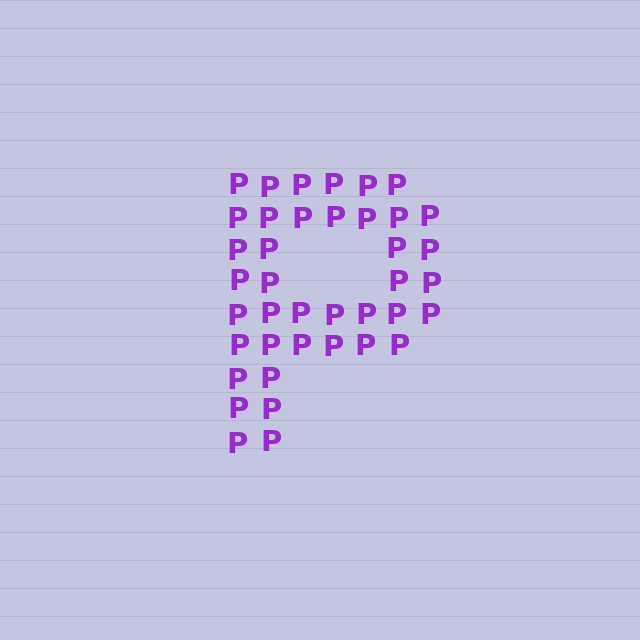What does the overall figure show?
The overall figure shows the letter P.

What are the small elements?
The small elements are letter P's.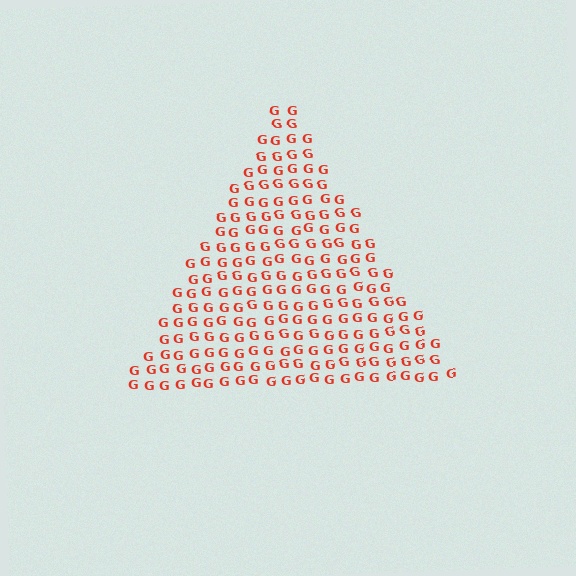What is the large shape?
The large shape is a triangle.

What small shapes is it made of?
It is made of small letter G's.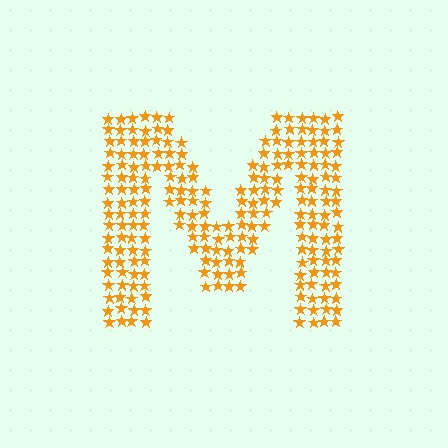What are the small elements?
The small elements are stars.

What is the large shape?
The large shape is the letter M.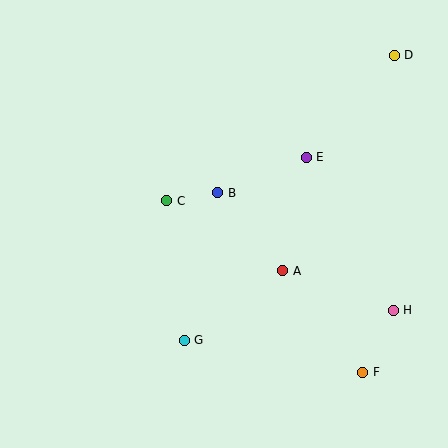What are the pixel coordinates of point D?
Point D is at (394, 55).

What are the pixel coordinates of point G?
Point G is at (184, 340).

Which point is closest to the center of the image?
Point B at (218, 193) is closest to the center.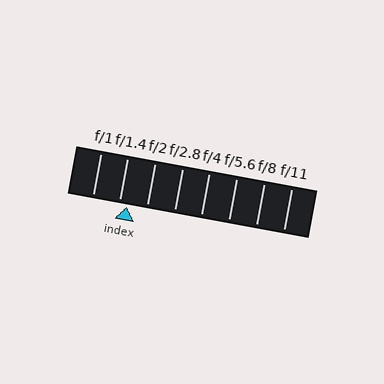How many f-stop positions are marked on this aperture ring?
There are 8 f-stop positions marked.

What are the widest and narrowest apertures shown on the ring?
The widest aperture shown is f/1 and the narrowest is f/11.